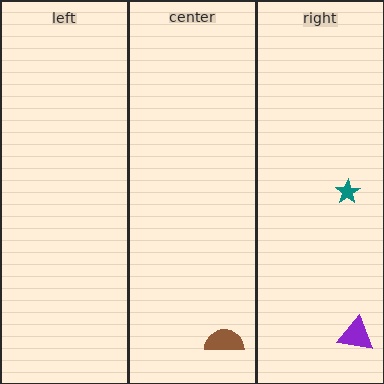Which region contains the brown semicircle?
The center region.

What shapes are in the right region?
The teal star, the purple triangle.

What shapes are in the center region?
The brown semicircle.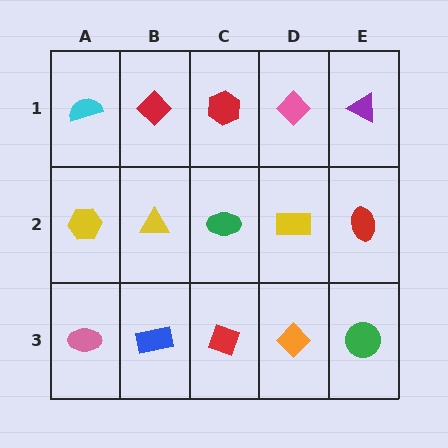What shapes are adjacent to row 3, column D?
A yellow rectangle (row 2, column D), a red diamond (row 3, column C), a green circle (row 3, column E).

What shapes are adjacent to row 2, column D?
A pink diamond (row 1, column D), an orange diamond (row 3, column D), a green ellipse (row 2, column C), a red ellipse (row 2, column E).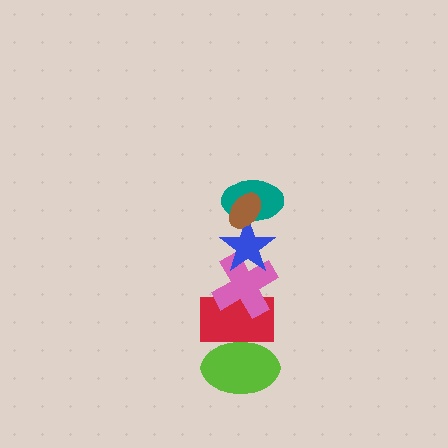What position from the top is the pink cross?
The pink cross is 4th from the top.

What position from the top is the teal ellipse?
The teal ellipse is 2nd from the top.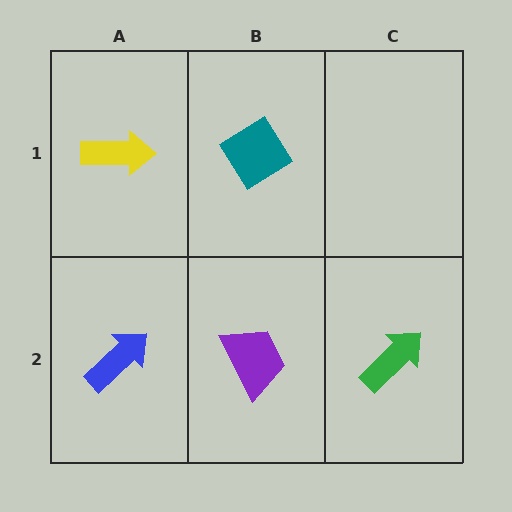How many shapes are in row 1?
2 shapes.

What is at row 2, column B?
A purple trapezoid.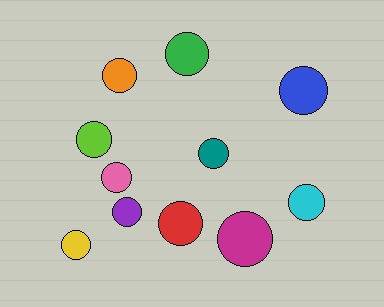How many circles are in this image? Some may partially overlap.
There are 11 circles.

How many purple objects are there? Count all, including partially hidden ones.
There is 1 purple object.